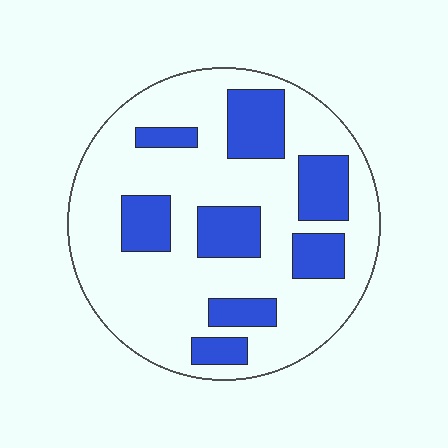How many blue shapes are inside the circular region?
8.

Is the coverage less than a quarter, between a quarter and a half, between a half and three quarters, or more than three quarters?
Between a quarter and a half.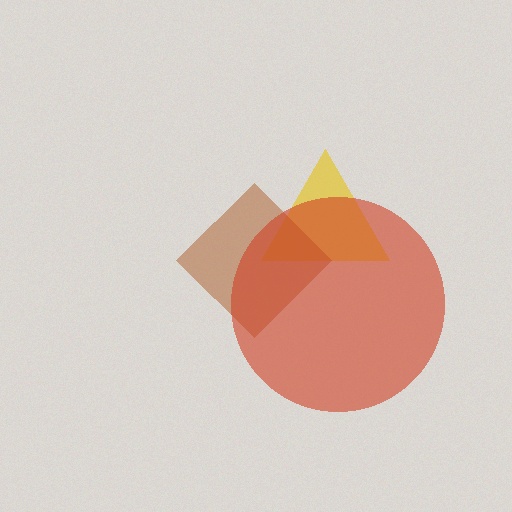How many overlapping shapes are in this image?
There are 3 overlapping shapes in the image.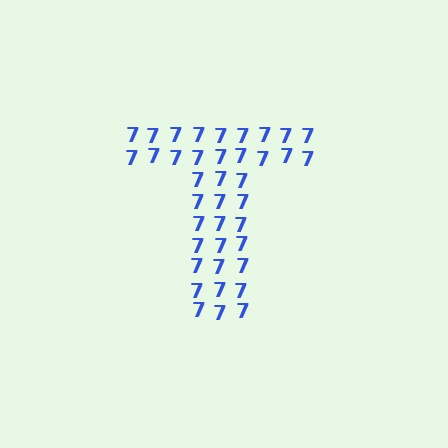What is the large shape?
The large shape is the letter T.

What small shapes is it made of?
It is made of small digit 7's.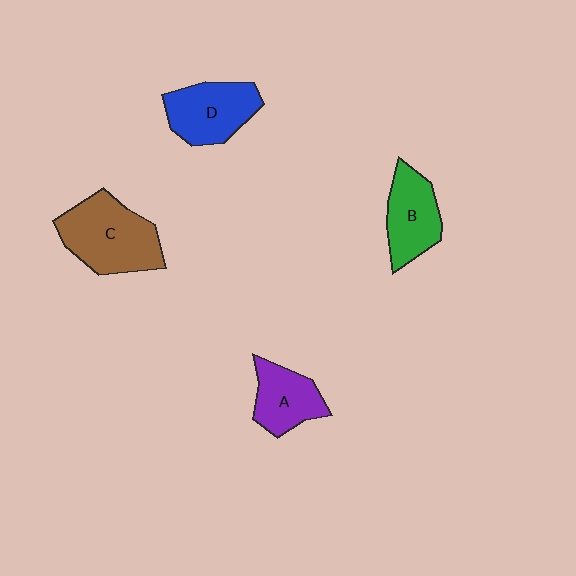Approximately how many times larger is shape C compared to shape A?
Approximately 1.6 times.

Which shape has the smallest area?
Shape A (purple).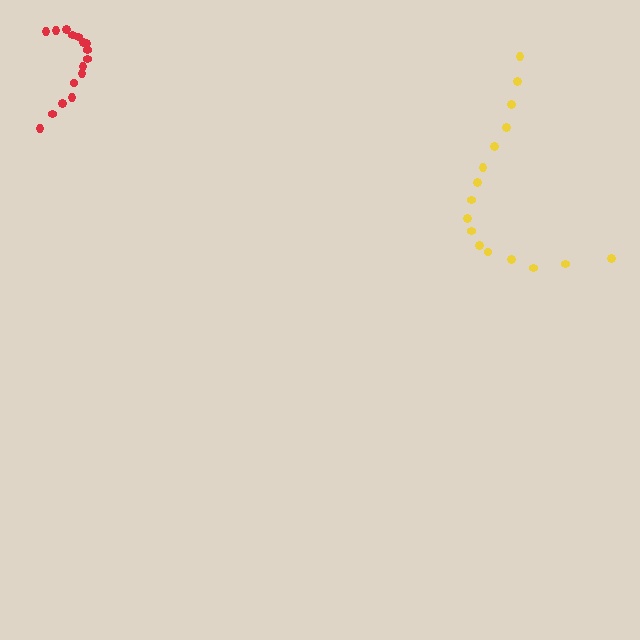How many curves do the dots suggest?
There are 2 distinct paths.